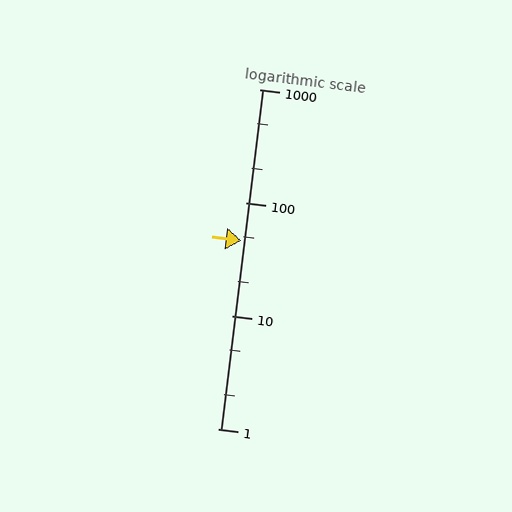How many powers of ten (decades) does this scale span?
The scale spans 3 decades, from 1 to 1000.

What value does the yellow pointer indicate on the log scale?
The pointer indicates approximately 46.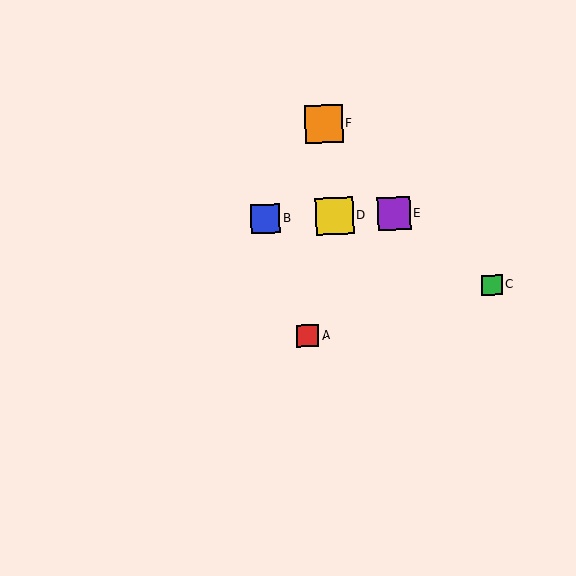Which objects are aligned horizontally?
Objects B, D, E are aligned horizontally.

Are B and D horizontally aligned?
Yes, both are at y≈219.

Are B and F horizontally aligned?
No, B is at y≈219 and F is at y≈124.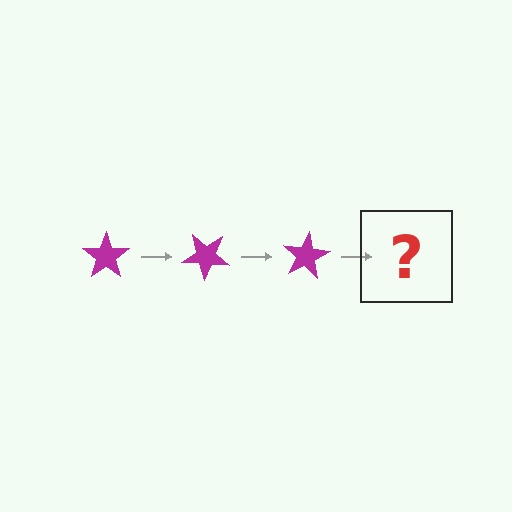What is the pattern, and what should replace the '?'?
The pattern is that the star rotates 40 degrees each step. The '?' should be a magenta star rotated 120 degrees.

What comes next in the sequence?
The next element should be a magenta star rotated 120 degrees.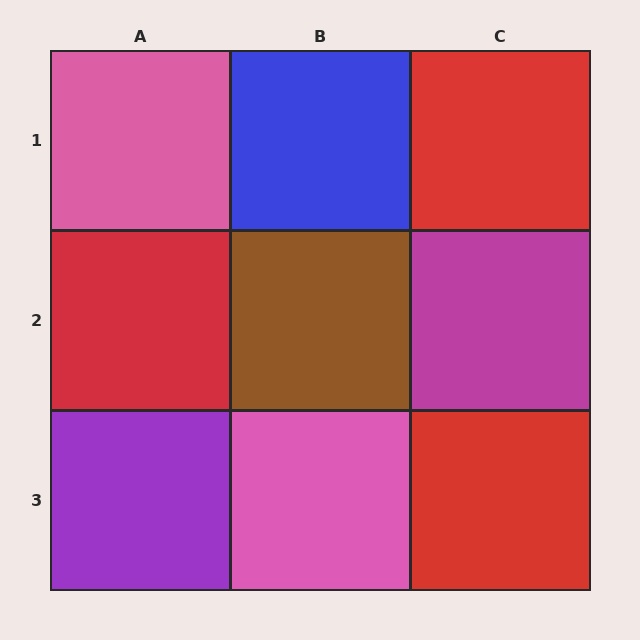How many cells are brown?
1 cell is brown.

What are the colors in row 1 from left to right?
Pink, blue, red.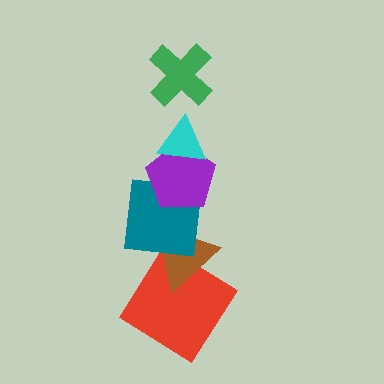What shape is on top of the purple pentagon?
The cyan triangle is on top of the purple pentagon.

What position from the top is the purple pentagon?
The purple pentagon is 3rd from the top.